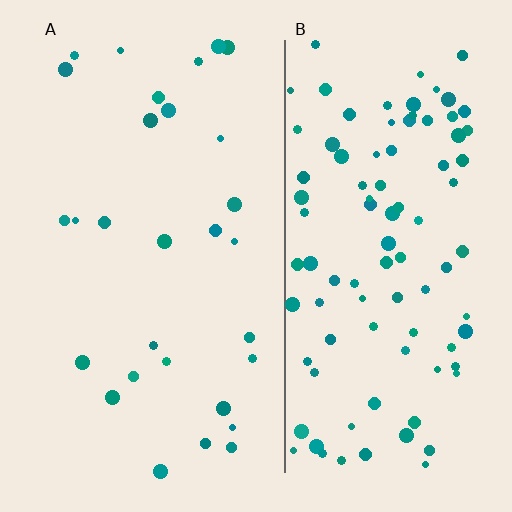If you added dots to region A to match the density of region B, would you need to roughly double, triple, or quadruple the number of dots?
Approximately triple.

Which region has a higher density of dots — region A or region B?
B (the right).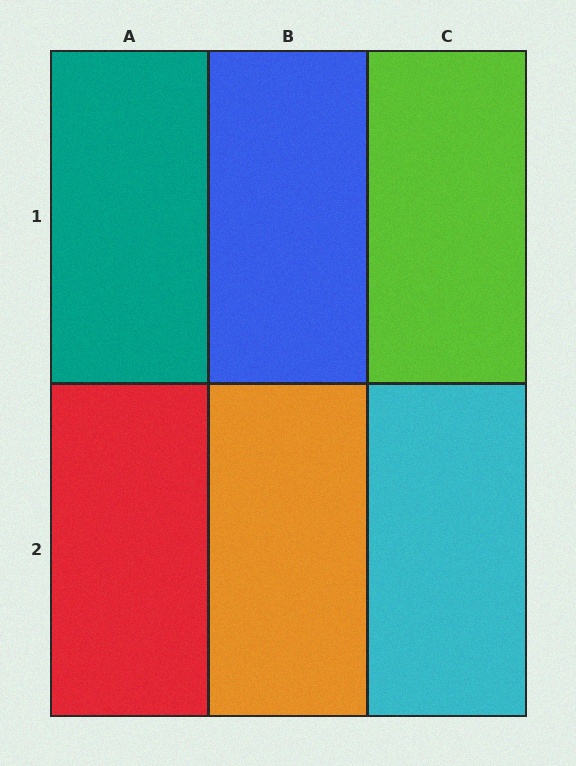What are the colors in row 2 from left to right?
Red, orange, cyan.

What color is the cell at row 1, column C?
Lime.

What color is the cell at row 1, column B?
Blue.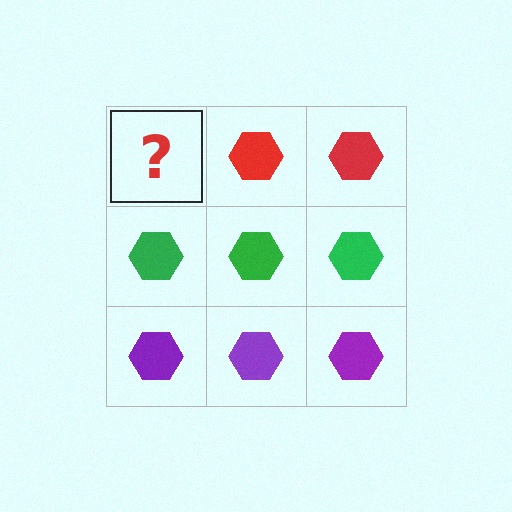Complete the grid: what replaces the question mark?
The question mark should be replaced with a red hexagon.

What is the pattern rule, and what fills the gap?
The rule is that each row has a consistent color. The gap should be filled with a red hexagon.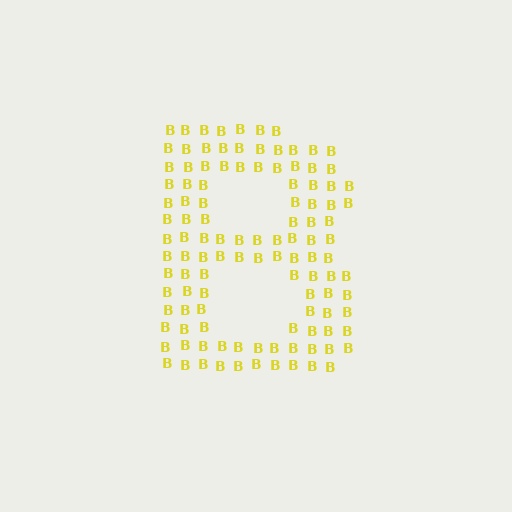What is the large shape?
The large shape is the letter B.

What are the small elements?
The small elements are letter B's.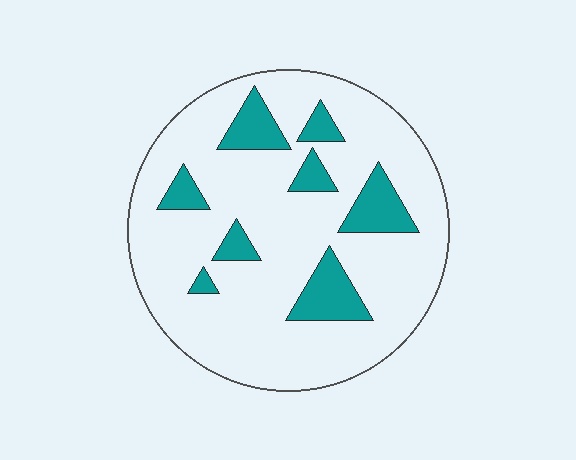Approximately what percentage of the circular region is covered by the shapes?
Approximately 15%.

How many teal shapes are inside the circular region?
8.